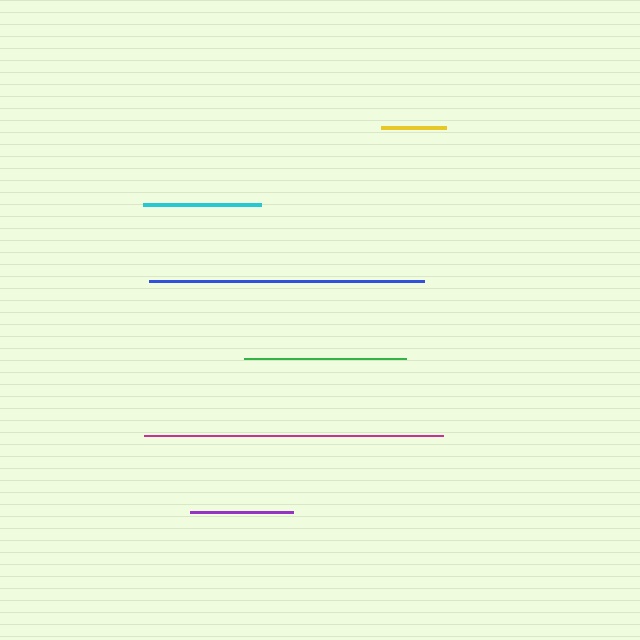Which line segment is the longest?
The magenta line is the longest at approximately 299 pixels.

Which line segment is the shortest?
The yellow line is the shortest at approximately 65 pixels.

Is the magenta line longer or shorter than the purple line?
The magenta line is longer than the purple line.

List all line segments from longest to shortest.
From longest to shortest: magenta, blue, green, cyan, purple, yellow.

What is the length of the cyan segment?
The cyan segment is approximately 117 pixels long.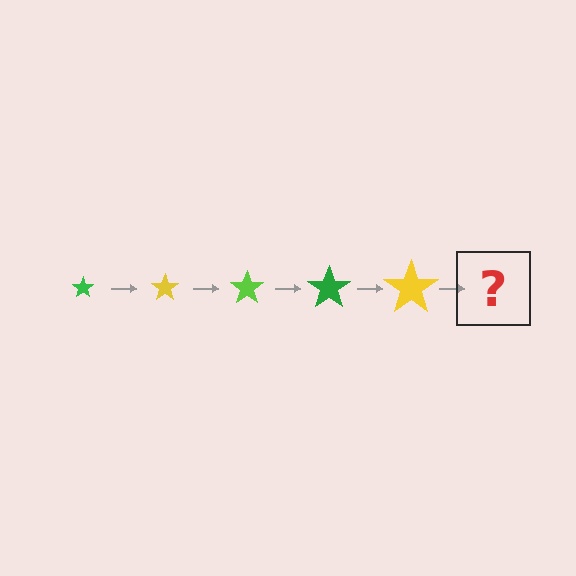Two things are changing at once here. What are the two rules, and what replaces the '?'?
The two rules are that the star grows larger each step and the color cycles through green, yellow, and lime. The '?' should be a lime star, larger than the previous one.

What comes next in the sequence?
The next element should be a lime star, larger than the previous one.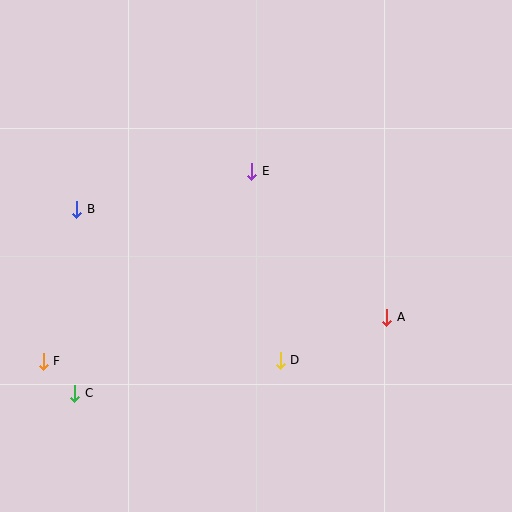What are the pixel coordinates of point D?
Point D is at (280, 360).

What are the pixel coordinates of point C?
Point C is at (75, 393).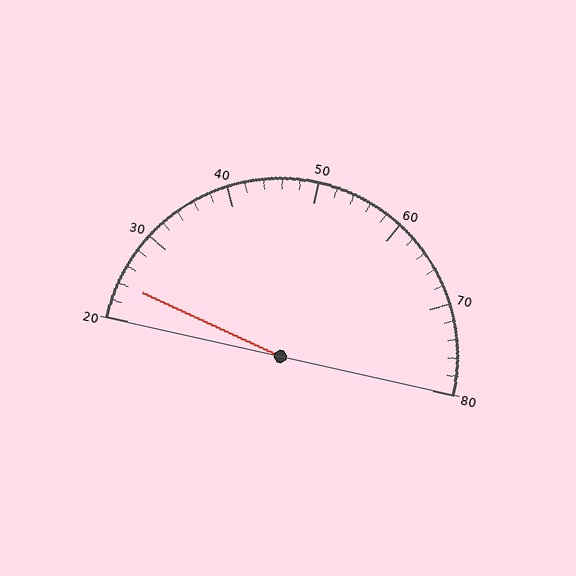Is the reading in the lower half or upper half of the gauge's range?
The reading is in the lower half of the range (20 to 80).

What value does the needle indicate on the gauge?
The needle indicates approximately 24.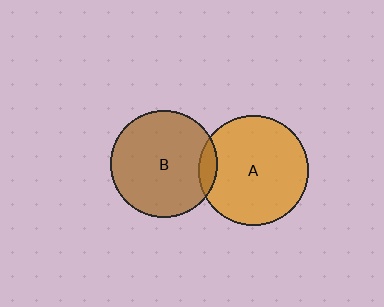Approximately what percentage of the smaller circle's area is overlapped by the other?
Approximately 10%.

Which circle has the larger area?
Circle A (orange).